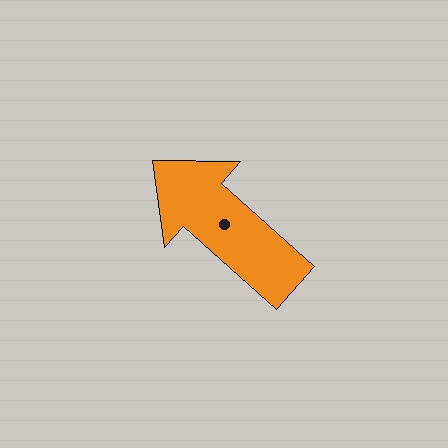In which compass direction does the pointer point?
Northwest.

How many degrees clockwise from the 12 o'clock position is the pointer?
Approximately 312 degrees.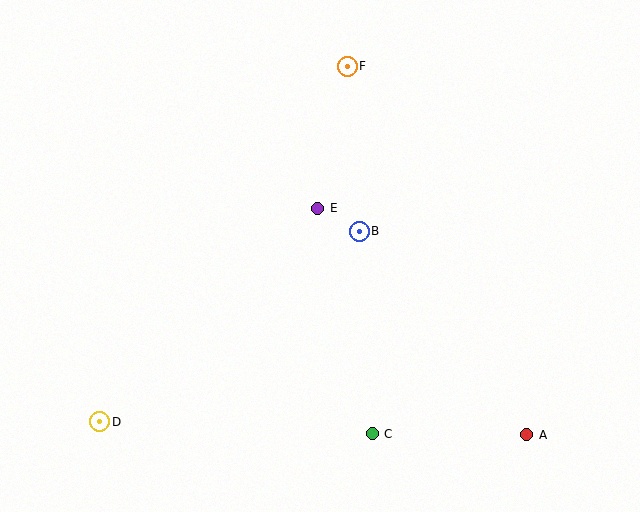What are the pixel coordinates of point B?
Point B is at (359, 231).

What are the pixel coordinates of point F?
Point F is at (347, 66).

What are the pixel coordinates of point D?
Point D is at (100, 422).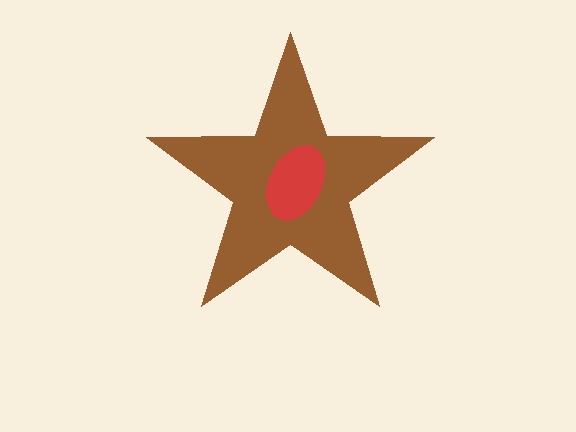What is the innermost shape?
The red ellipse.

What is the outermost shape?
The brown star.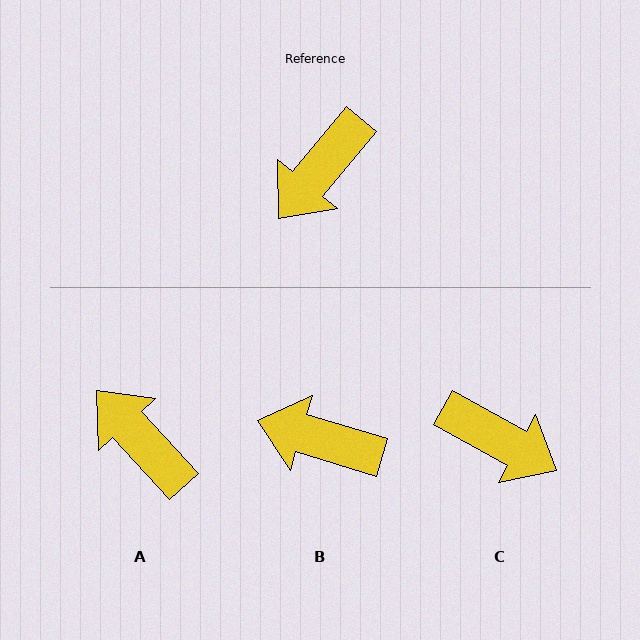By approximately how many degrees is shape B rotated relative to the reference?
Approximately 67 degrees clockwise.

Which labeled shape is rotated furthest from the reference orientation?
C, about 100 degrees away.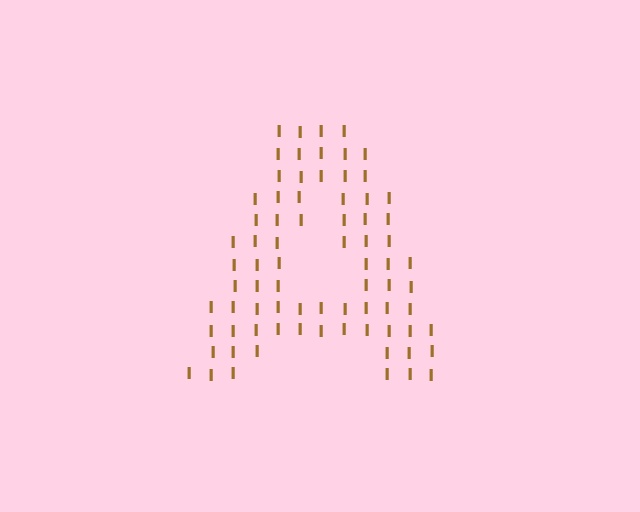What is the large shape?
The large shape is the letter A.